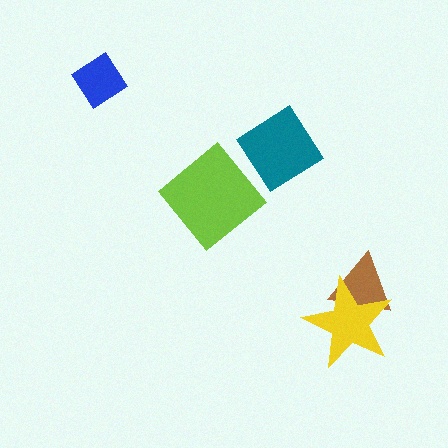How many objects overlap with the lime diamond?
0 objects overlap with the lime diamond.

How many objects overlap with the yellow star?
1 object overlaps with the yellow star.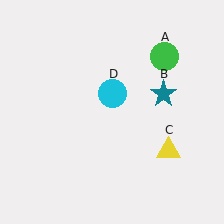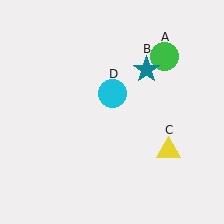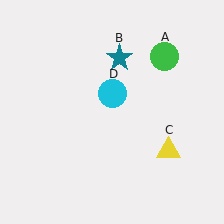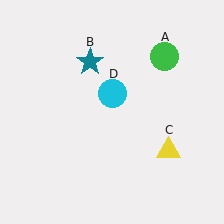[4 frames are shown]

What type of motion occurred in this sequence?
The teal star (object B) rotated counterclockwise around the center of the scene.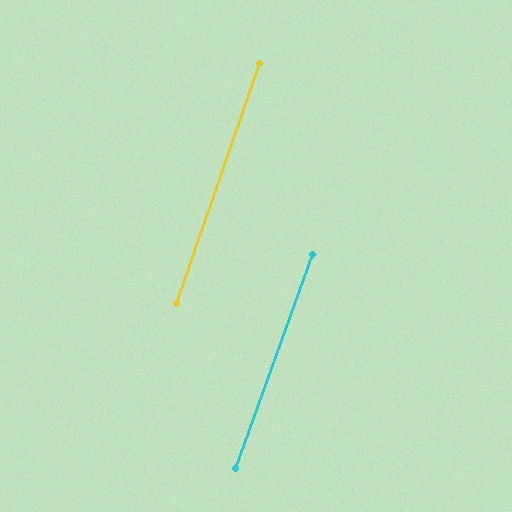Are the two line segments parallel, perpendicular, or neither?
Parallel — their directions differ by only 0.4°.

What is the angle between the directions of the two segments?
Approximately 0 degrees.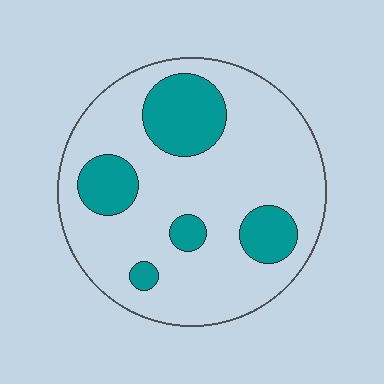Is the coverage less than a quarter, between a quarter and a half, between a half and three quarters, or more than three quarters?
Less than a quarter.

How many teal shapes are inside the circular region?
5.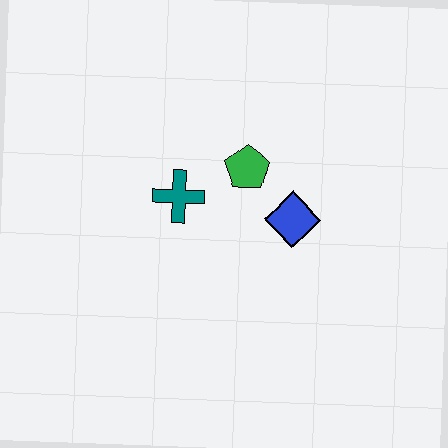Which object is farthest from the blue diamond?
The teal cross is farthest from the blue diamond.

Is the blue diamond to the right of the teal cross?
Yes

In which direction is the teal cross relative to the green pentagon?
The teal cross is to the left of the green pentagon.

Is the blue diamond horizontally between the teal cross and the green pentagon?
No